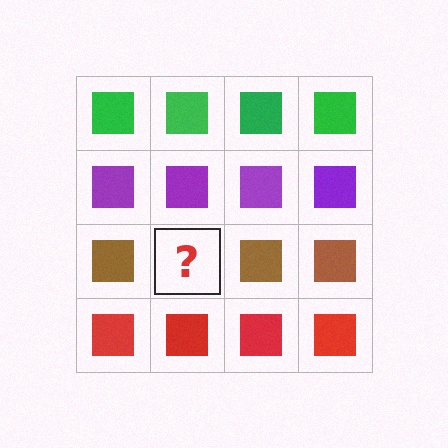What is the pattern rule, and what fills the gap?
The rule is that each row has a consistent color. The gap should be filled with a brown square.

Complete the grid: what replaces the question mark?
The question mark should be replaced with a brown square.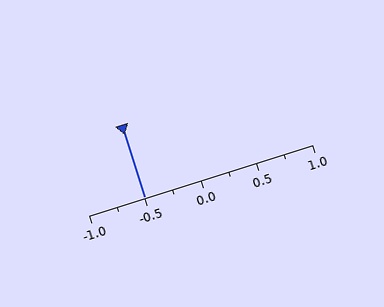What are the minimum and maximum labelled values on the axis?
The axis runs from -1.0 to 1.0.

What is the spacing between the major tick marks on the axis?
The major ticks are spaced 0.5 apart.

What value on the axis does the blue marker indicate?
The marker indicates approximately -0.5.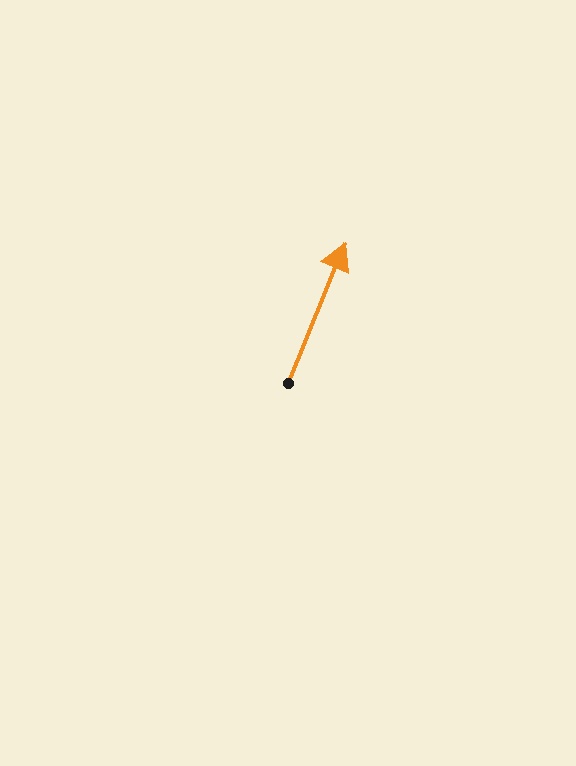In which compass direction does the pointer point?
North.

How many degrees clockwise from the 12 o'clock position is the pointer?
Approximately 22 degrees.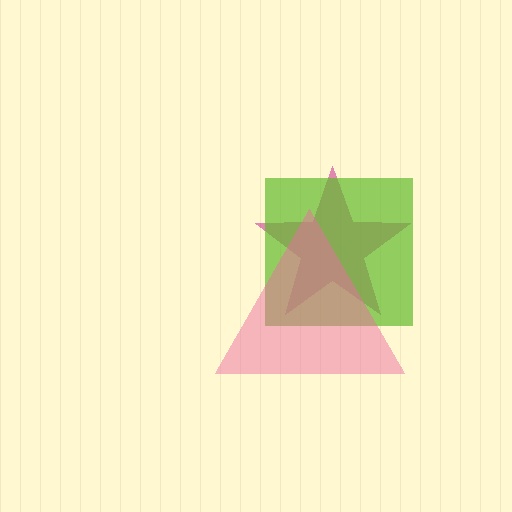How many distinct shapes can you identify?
There are 3 distinct shapes: a magenta star, a lime square, a pink triangle.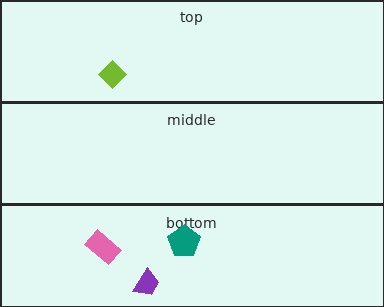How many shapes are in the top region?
1.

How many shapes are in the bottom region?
3.